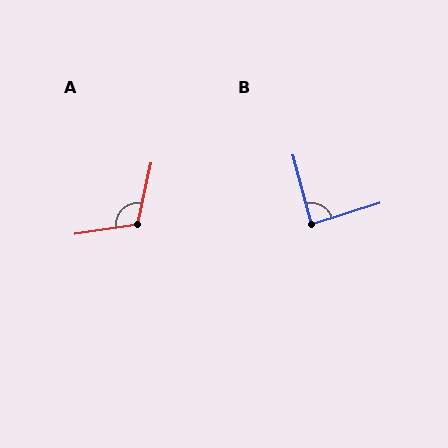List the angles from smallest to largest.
B (87°), A (111°).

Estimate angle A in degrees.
Approximately 111 degrees.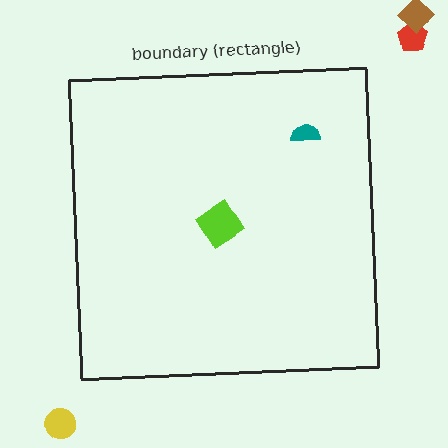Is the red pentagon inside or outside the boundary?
Outside.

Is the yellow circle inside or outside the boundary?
Outside.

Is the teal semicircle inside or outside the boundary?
Inside.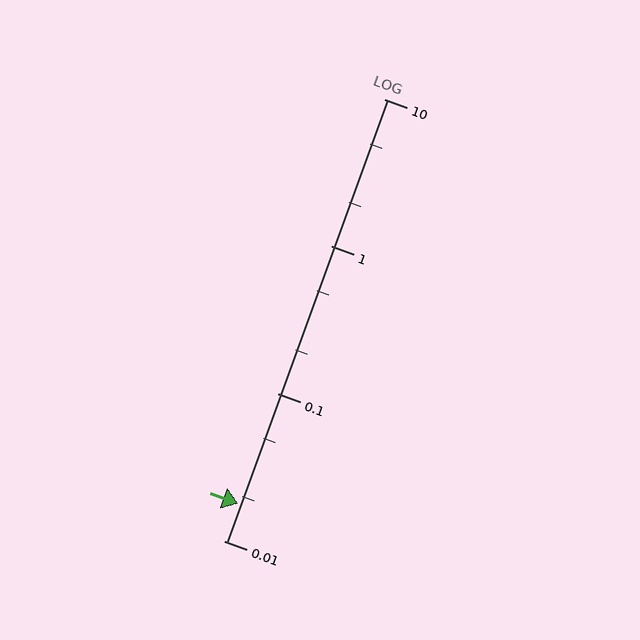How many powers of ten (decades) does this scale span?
The scale spans 3 decades, from 0.01 to 10.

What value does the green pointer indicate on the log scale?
The pointer indicates approximately 0.018.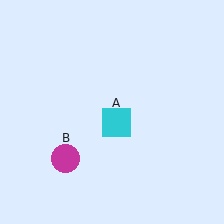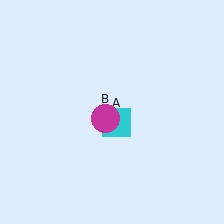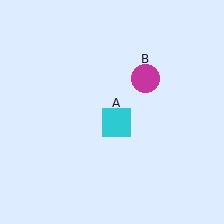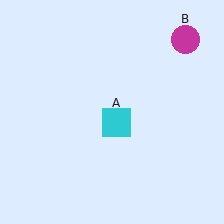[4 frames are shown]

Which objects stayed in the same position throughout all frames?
Cyan square (object A) remained stationary.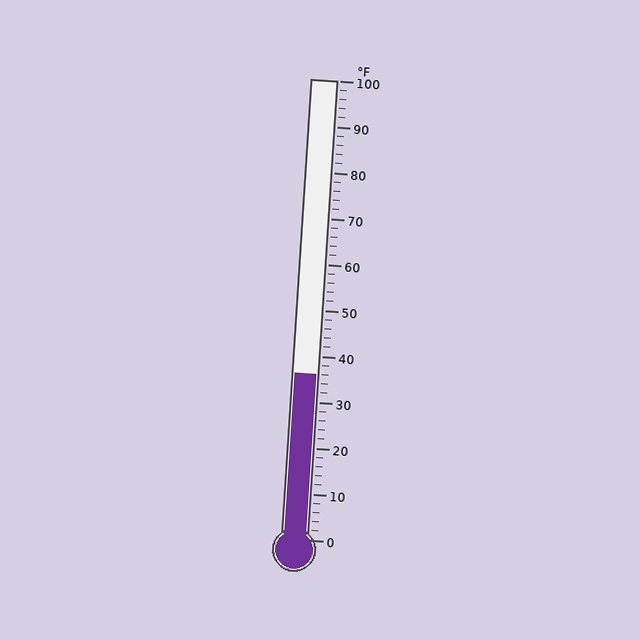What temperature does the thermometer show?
The thermometer shows approximately 36°F.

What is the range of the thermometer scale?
The thermometer scale ranges from 0°F to 100°F.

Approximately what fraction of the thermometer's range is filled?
The thermometer is filled to approximately 35% of its range.